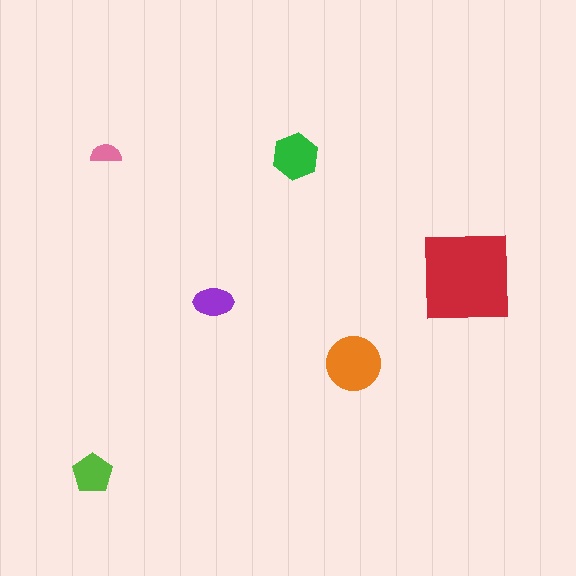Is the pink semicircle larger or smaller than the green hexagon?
Smaller.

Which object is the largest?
The red square.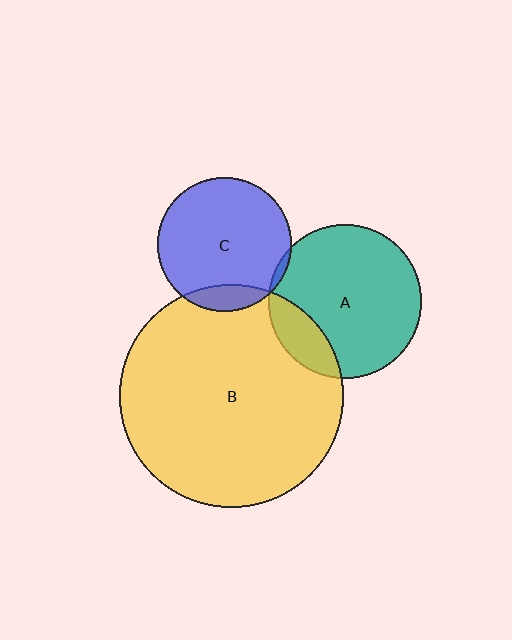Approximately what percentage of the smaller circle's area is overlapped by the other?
Approximately 5%.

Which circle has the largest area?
Circle B (yellow).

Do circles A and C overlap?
Yes.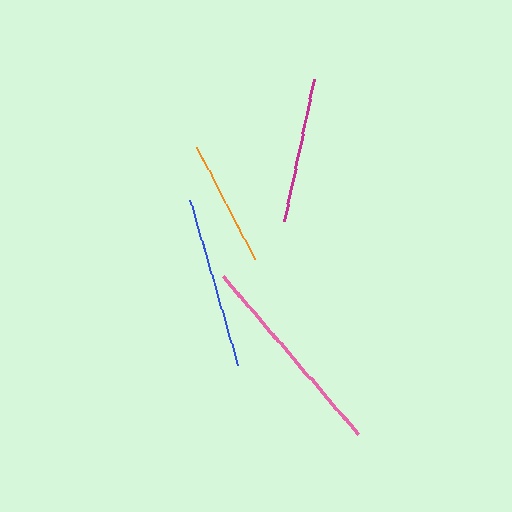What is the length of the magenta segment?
The magenta segment is approximately 145 pixels long.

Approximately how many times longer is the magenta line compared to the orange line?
The magenta line is approximately 1.1 times the length of the orange line.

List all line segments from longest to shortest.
From longest to shortest: pink, blue, magenta, orange.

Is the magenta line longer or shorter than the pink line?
The pink line is longer than the magenta line.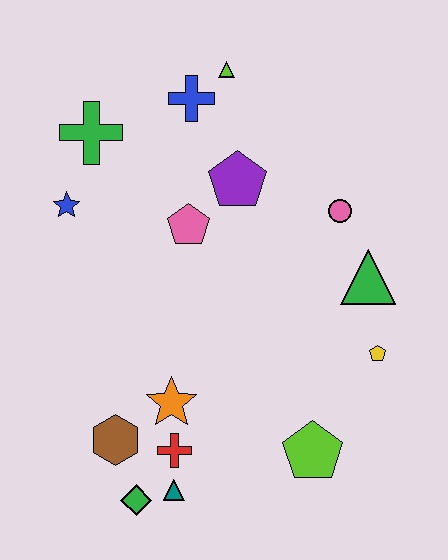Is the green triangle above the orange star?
Yes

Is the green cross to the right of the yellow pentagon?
No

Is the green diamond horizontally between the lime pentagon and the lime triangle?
No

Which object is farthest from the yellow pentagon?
The green cross is farthest from the yellow pentagon.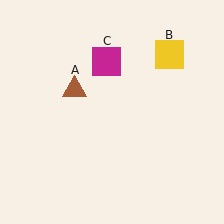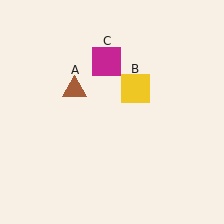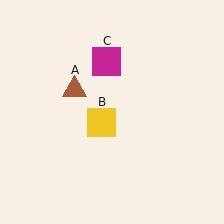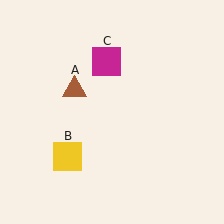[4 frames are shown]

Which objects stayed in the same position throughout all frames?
Brown triangle (object A) and magenta square (object C) remained stationary.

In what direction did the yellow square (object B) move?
The yellow square (object B) moved down and to the left.